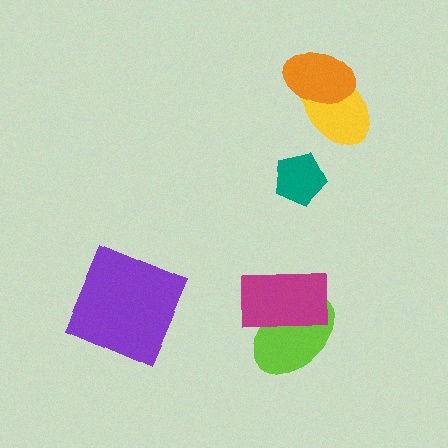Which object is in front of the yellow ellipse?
The orange ellipse is in front of the yellow ellipse.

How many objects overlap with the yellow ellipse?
1 object overlaps with the yellow ellipse.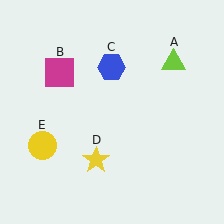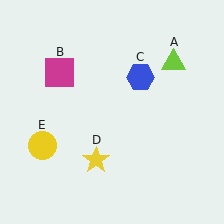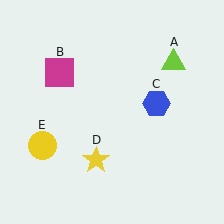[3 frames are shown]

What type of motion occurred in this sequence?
The blue hexagon (object C) rotated clockwise around the center of the scene.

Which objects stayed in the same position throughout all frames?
Lime triangle (object A) and magenta square (object B) and yellow star (object D) and yellow circle (object E) remained stationary.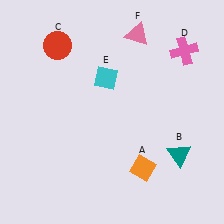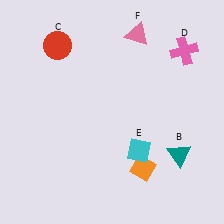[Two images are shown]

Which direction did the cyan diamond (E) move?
The cyan diamond (E) moved down.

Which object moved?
The cyan diamond (E) moved down.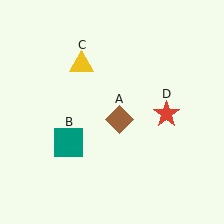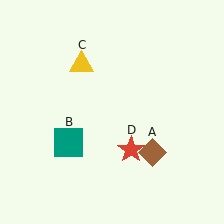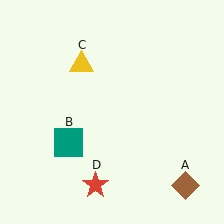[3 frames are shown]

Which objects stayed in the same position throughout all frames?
Teal square (object B) and yellow triangle (object C) remained stationary.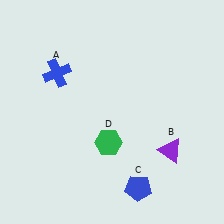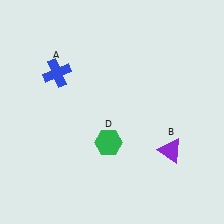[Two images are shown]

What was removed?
The blue pentagon (C) was removed in Image 2.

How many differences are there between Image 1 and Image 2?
There is 1 difference between the two images.